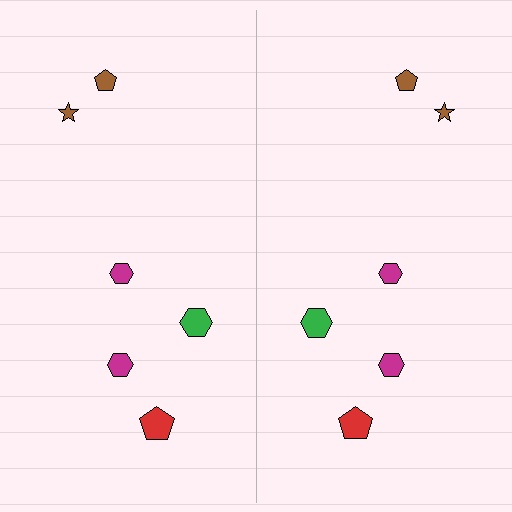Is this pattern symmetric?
Yes, this pattern has bilateral (reflection) symmetry.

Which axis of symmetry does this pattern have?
The pattern has a vertical axis of symmetry running through the center of the image.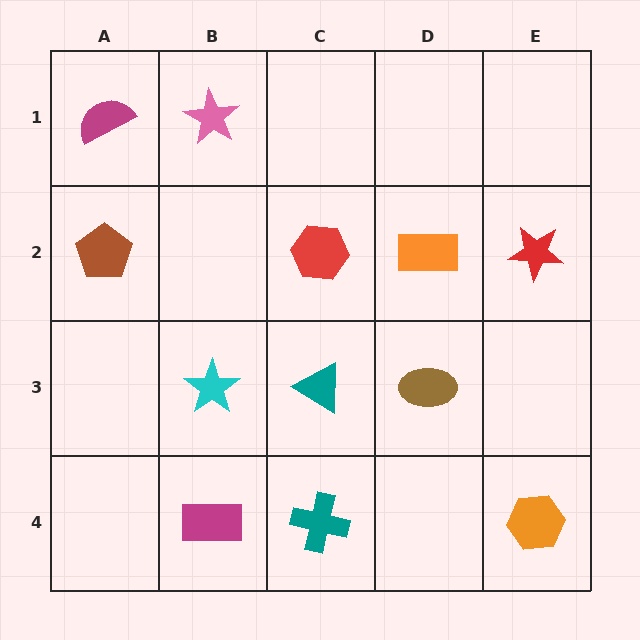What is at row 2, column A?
A brown pentagon.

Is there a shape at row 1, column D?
No, that cell is empty.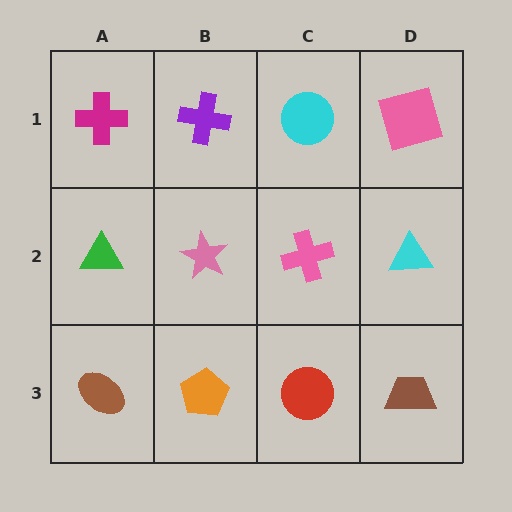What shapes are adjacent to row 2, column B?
A purple cross (row 1, column B), an orange pentagon (row 3, column B), a green triangle (row 2, column A), a pink cross (row 2, column C).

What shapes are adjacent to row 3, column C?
A pink cross (row 2, column C), an orange pentagon (row 3, column B), a brown trapezoid (row 3, column D).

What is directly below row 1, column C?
A pink cross.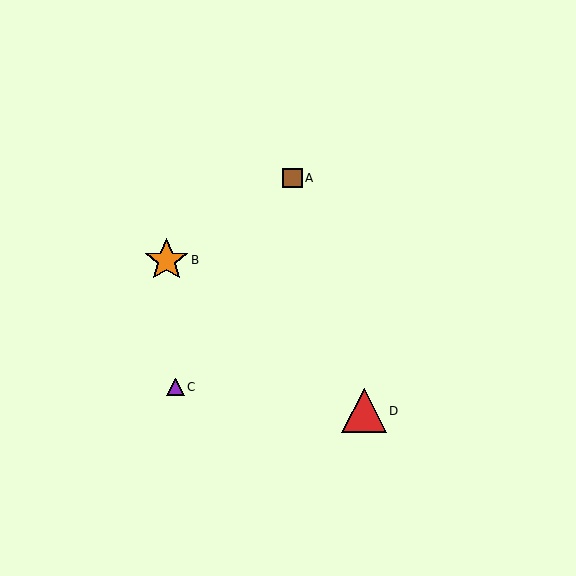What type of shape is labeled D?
Shape D is a red triangle.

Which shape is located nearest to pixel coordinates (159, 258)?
The orange star (labeled B) at (166, 260) is nearest to that location.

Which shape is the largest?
The red triangle (labeled D) is the largest.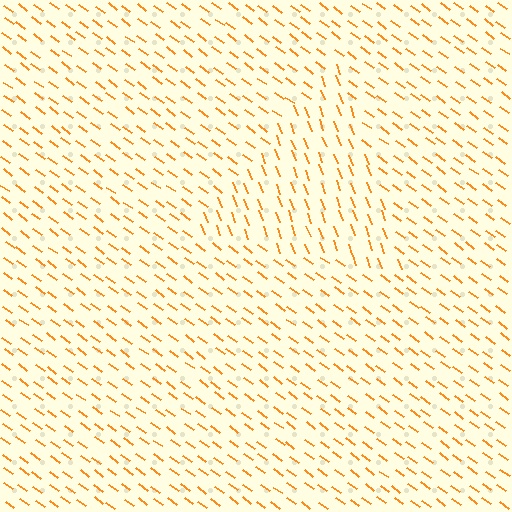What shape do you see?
I see a triangle.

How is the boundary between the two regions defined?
The boundary is defined purely by a change in line orientation (approximately 34 degrees difference). All lines are the same color and thickness.